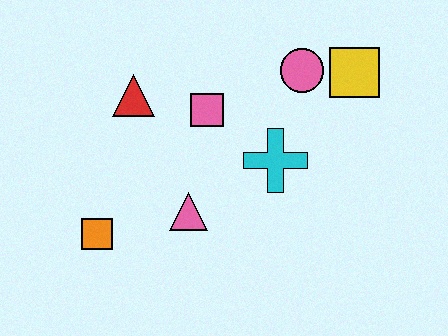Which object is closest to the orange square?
The pink triangle is closest to the orange square.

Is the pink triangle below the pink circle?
Yes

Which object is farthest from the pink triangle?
The yellow square is farthest from the pink triangle.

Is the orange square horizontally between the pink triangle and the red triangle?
No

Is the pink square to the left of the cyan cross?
Yes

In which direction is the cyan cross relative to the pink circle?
The cyan cross is below the pink circle.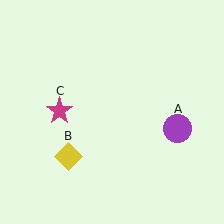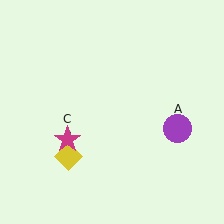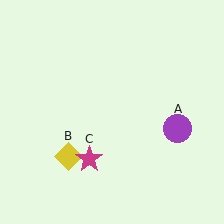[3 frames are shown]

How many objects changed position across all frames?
1 object changed position: magenta star (object C).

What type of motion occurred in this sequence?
The magenta star (object C) rotated counterclockwise around the center of the scene.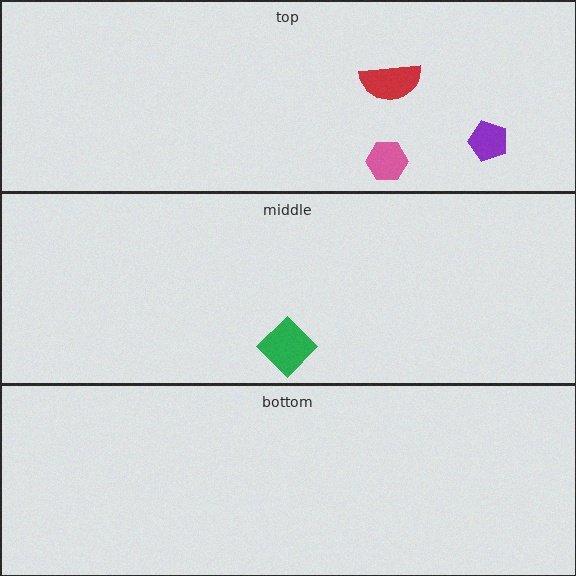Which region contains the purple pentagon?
The top region.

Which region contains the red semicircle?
The top region.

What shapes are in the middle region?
The green diamond.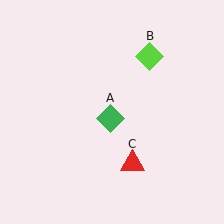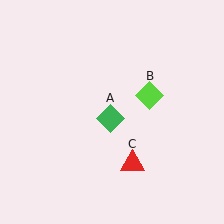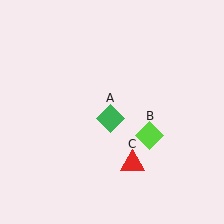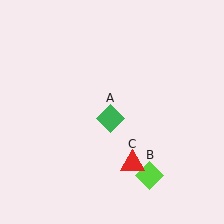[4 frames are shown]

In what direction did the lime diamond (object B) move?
The lime diamond (object B) moved down.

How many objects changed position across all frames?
1 object changed position: lime diamond (object B).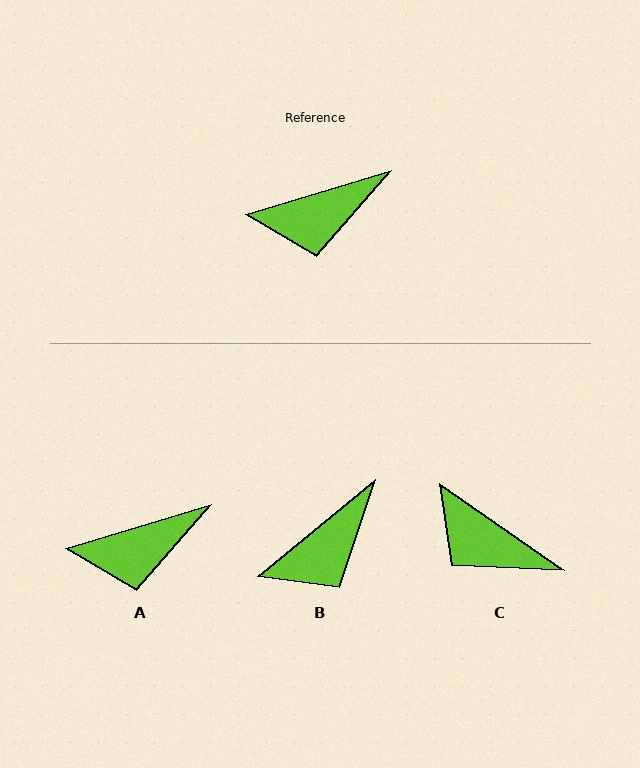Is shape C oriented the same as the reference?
No, it is off by about 52 degrees.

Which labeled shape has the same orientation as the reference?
A.